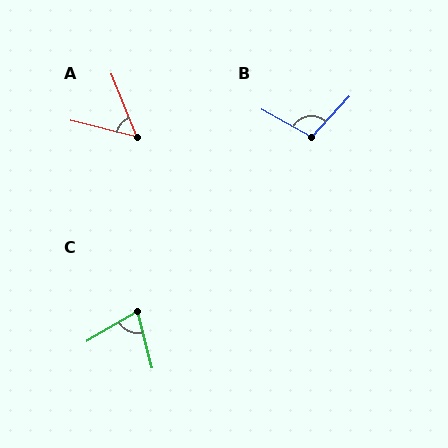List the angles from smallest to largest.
A (55°), C (74°), B (104°).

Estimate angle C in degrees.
Approximately 74 degrees.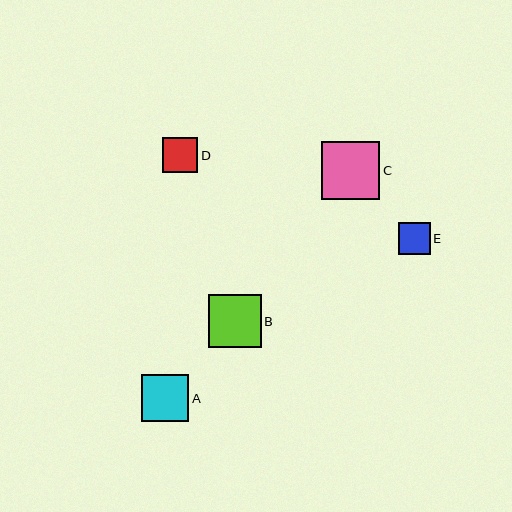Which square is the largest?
Square C is the largest with a size of approximately 58 pixels.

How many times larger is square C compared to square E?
Square C is approximately 1.8 times the size of square E.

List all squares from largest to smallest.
From largest to smallest: C, B, A, D, E.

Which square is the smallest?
Square E is the smallest with a size of approximately 32 pixels.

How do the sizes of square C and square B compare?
Square C and square B are approximately the same size.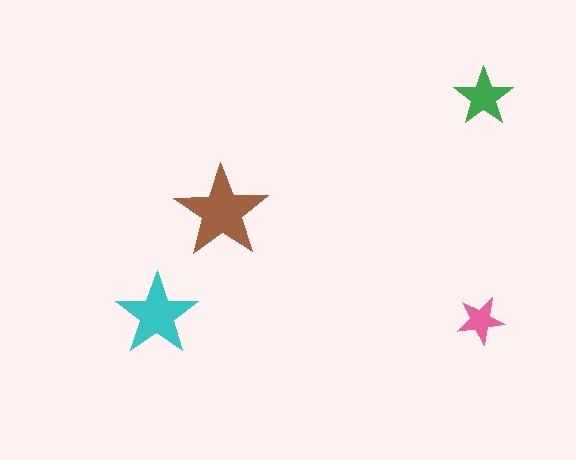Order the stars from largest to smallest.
the brown one, the cyan one, the green one, the pink one.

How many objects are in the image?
There are 4 objects in the image.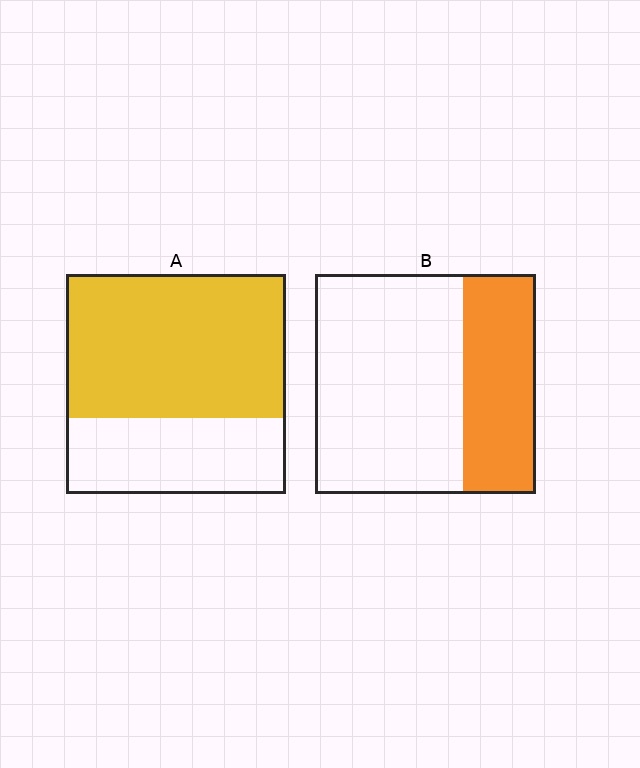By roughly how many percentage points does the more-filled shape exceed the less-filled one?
By roughly 30 percentage points (A over B).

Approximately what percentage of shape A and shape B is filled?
A is approximately 65% and B is approximately 35%.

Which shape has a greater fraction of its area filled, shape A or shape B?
Shape A.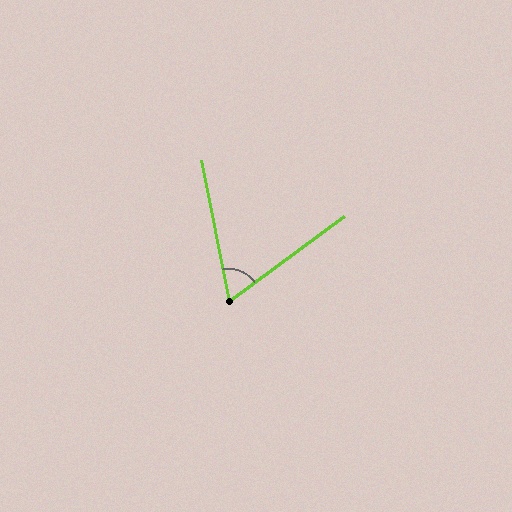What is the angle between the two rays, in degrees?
Approximately 65 degrees.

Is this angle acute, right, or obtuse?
It is acute.